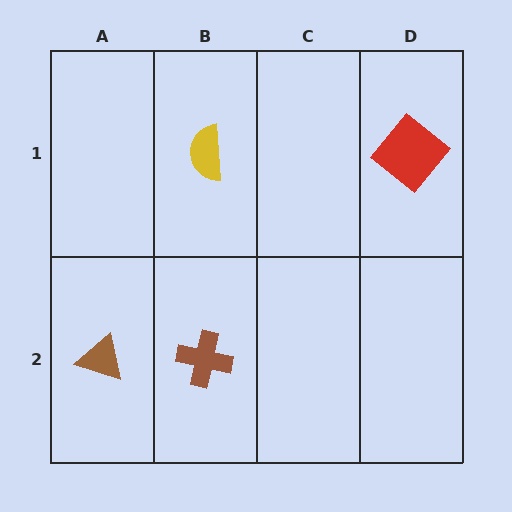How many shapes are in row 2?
2 shapes.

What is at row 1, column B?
A yellow semicircle.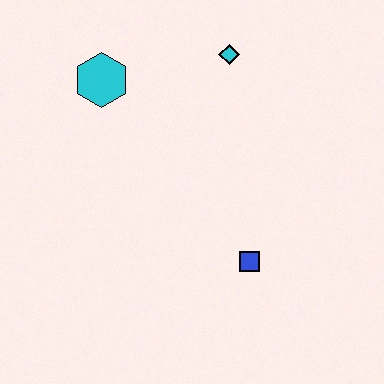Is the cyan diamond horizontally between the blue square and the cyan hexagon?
Yes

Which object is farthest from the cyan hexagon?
The blue square is farthest from the cyan hexagon.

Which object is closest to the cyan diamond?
The cyan hexagon is closest to the cyan diamond.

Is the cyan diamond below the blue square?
No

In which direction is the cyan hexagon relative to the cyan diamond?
The cyan hexagon is to the left of the cyan diamond.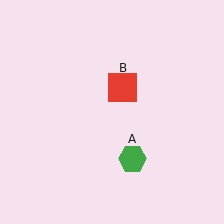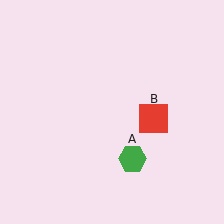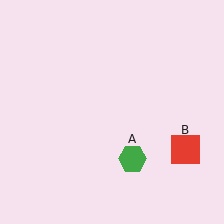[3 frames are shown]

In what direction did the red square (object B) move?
The red square (object B) moved down and to the right.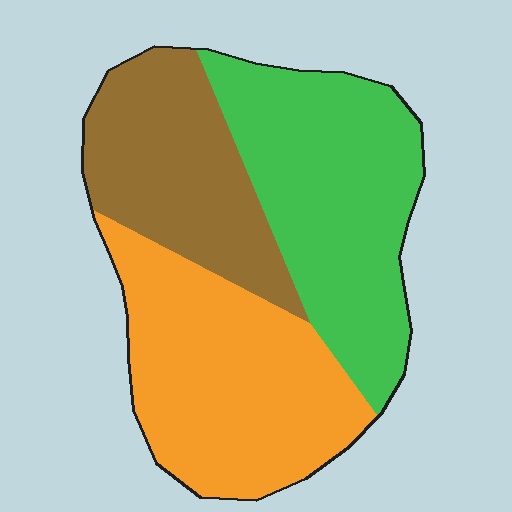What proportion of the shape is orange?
Orange covers roughly 35% of the shape.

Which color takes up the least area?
Brown, at roughly 25%.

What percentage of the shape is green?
Green takes up between a quarter and a half of the shape.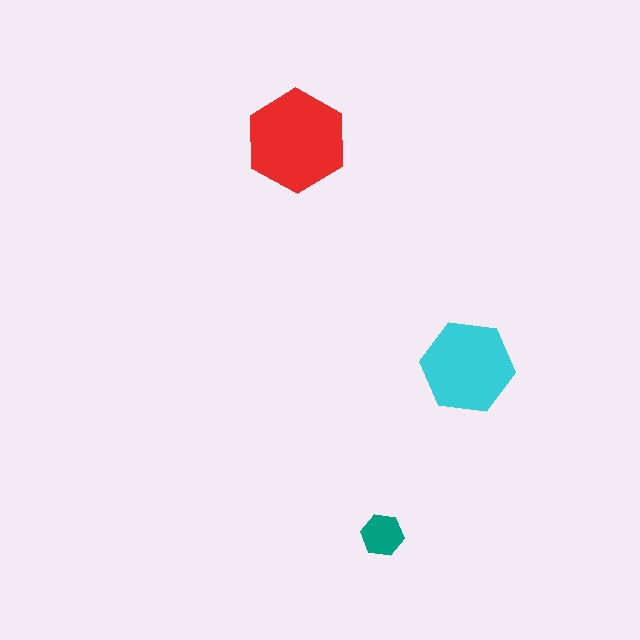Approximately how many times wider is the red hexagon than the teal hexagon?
About 2.5 times wider.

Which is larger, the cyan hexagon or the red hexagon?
The red one.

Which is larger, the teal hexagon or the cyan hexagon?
The cyan one.